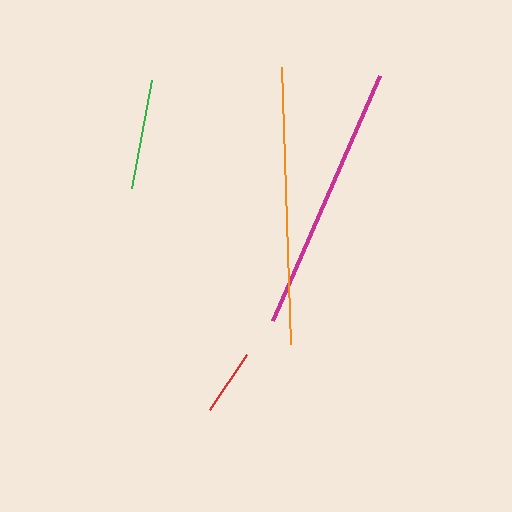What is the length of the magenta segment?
The magenta segment is approximately 267 pixels long.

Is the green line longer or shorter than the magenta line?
The magenta line is longer than the green line.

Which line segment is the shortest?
The red line is the shortest at approximately 67 pixels.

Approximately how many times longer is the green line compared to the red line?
The green line is approximately 1.6 times the length of the red line.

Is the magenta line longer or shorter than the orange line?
The orange line is longer than the magenta line.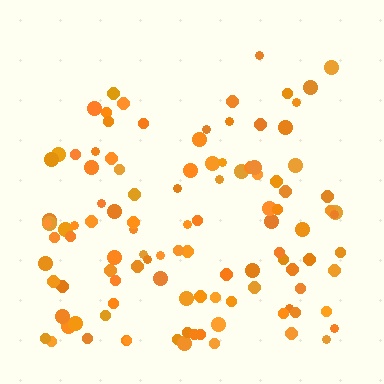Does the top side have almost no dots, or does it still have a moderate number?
Still a moderate number, just noticeably fewer than the bottom.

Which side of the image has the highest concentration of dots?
The bottom.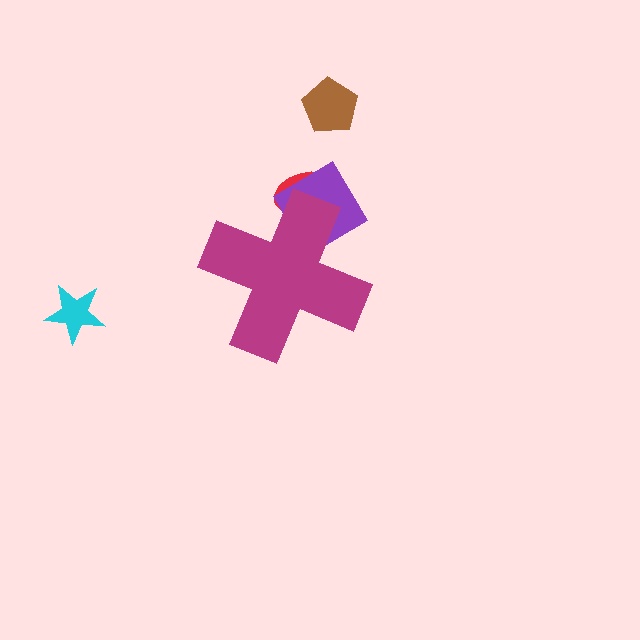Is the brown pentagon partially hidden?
No, the brown pentagon is fully visible.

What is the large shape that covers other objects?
A magenta cross.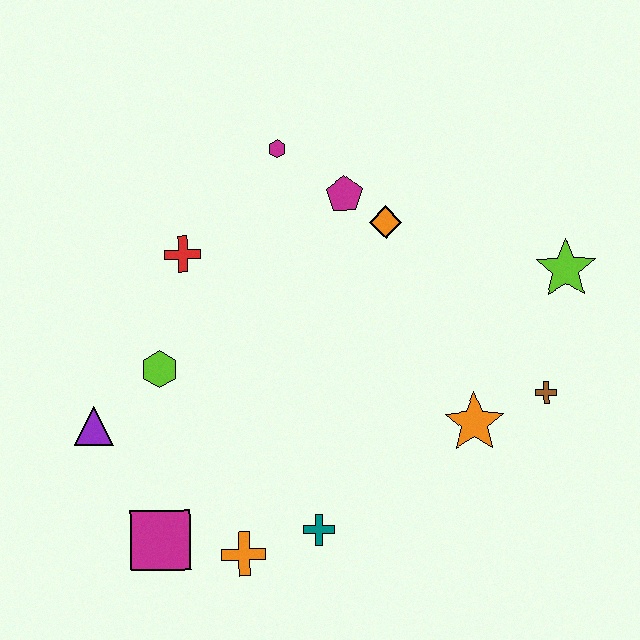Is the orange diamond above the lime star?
Yes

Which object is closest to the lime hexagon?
The purple triangle is closest to the lime hexagon.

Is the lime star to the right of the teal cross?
Yes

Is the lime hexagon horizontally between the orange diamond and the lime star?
No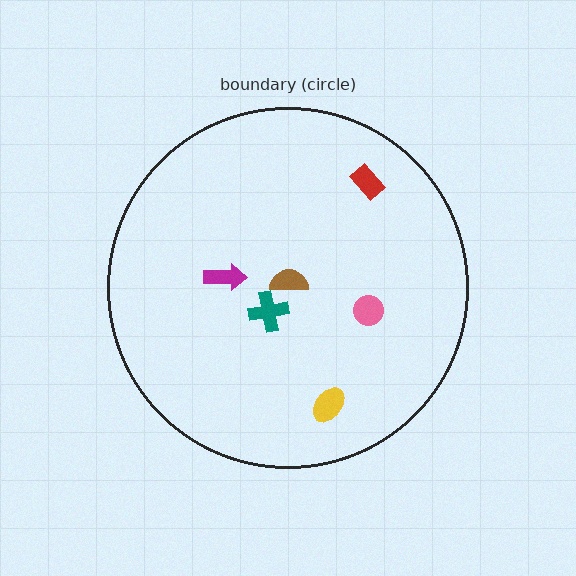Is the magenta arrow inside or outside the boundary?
Inside.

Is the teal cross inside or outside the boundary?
Inside.